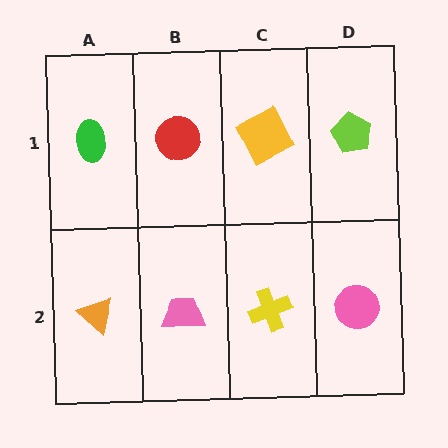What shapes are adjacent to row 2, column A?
A green ellipse (row 1, column A), a pink trapezoid (row 2, column B).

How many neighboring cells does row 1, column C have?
3.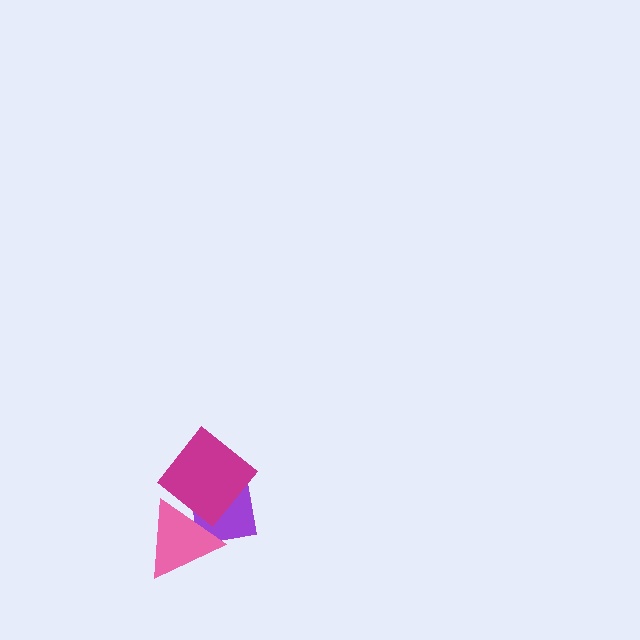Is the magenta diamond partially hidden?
No, no other shape covers it.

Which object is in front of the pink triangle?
The magenta diamond is in front of the pink triangle.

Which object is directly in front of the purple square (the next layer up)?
The pink triangle is directly in front of the purple square.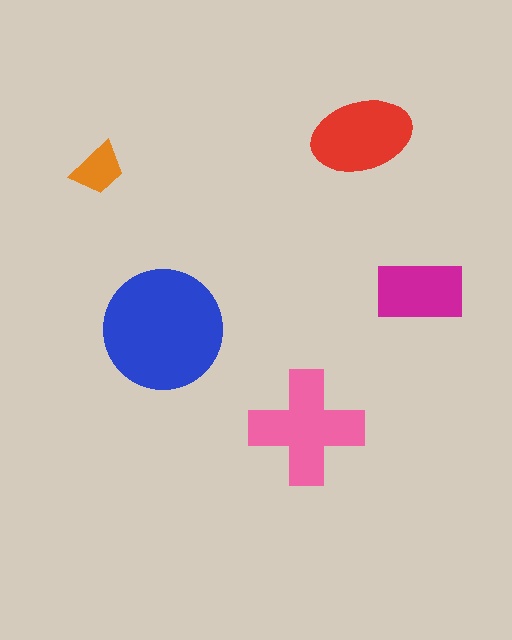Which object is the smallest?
The orange trapezoid.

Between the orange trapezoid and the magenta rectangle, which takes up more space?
The magenta rectangle.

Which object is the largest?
The blue circle.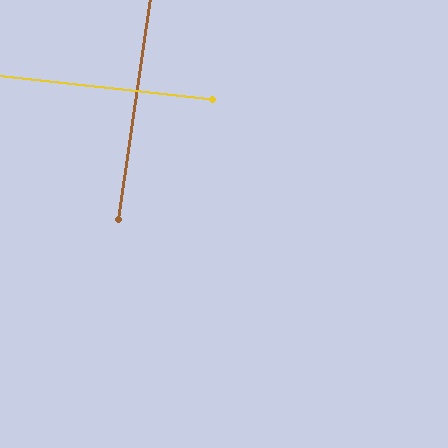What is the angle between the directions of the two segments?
Approximately 88 degrees.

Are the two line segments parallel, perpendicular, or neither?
Perpendicular — they meet at approximately 88°.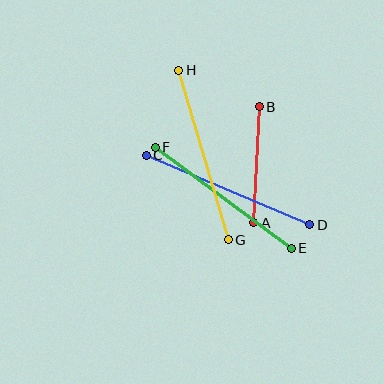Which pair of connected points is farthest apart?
Points C and D are farthest apart.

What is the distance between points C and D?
The distance is approximately 177 pixels.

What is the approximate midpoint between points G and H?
The midpoint is at approximately (204, 155) pixels.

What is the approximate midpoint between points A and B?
The midpoint is at approximately (257, 165) pixels.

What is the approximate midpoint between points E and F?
The midpoint is at approximately (223, 198) pixels.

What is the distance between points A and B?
The distance is approximately 116 pixels.